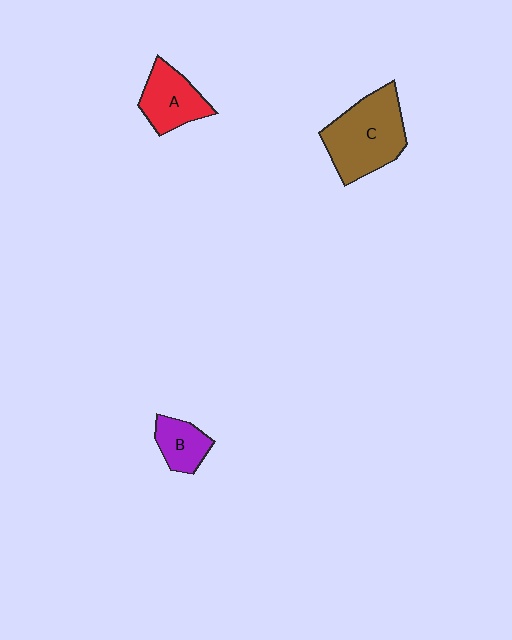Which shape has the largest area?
Shape C (brown).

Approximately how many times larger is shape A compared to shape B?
Approximately 1.4 times.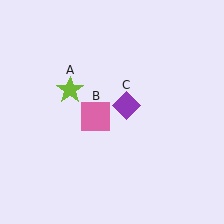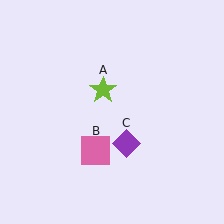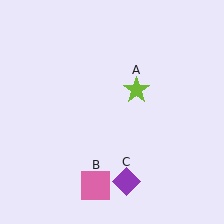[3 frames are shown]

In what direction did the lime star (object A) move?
The lime star (object A) moved right.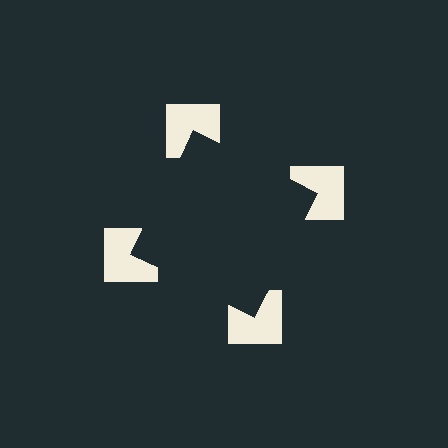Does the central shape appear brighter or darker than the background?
It typically appears slightly darker than the background, even though no actual brightness change is drawn.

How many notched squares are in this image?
There are 4 — one at each vertex of the illusory square.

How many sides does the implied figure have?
4 sides.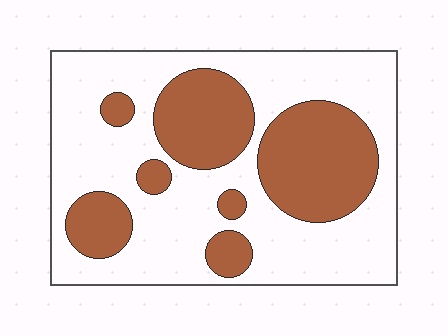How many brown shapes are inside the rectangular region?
7.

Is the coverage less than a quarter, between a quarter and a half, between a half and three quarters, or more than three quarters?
Between a quarter and a half.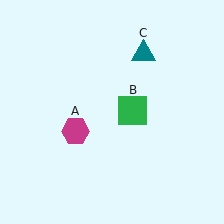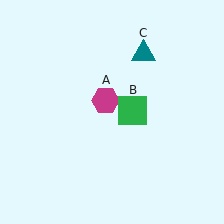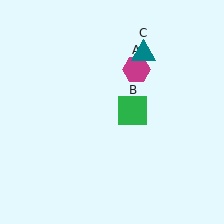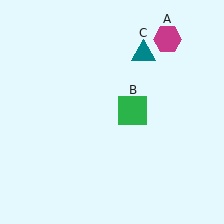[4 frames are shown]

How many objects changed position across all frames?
1 object changed position: magenta hexagon (object A).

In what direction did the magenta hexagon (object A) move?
The magenta hexagon (object A) moved up and to the right.